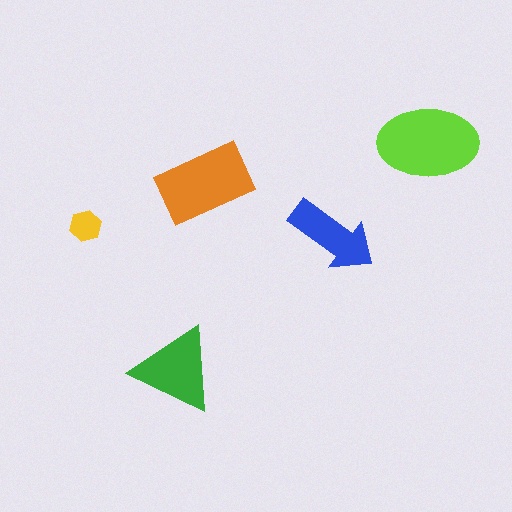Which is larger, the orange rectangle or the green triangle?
The orange rectangle.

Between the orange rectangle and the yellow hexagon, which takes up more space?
The orange rectangle.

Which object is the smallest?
The yellow hexagon.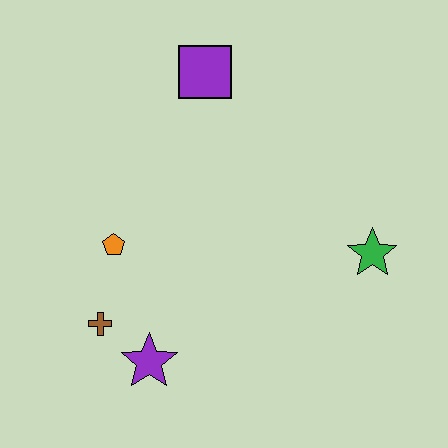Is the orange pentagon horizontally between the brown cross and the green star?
Yes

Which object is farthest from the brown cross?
The green star is farthest from the brown cross.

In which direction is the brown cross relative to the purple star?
The brown cross is to the left of the purple star.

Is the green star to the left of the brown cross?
No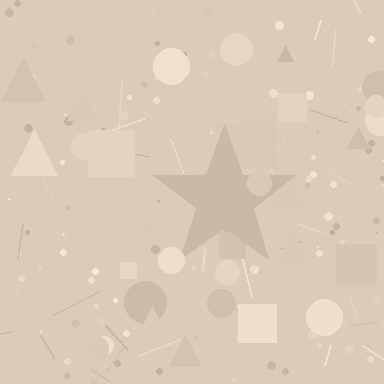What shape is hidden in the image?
A star is hidden in the image.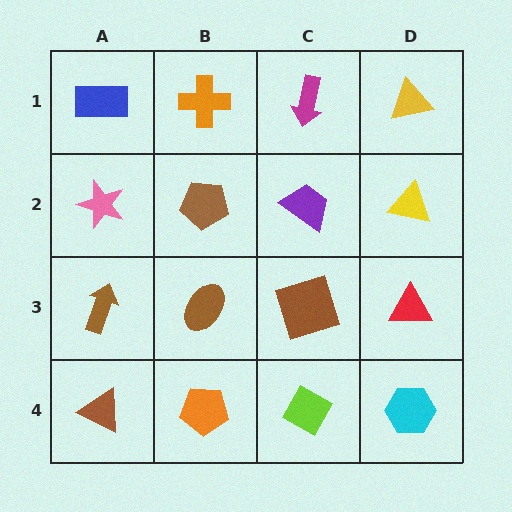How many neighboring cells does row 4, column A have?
2.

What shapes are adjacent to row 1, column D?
A yellow triangle (row 2, column D), a magenta arrow (row 1, column C).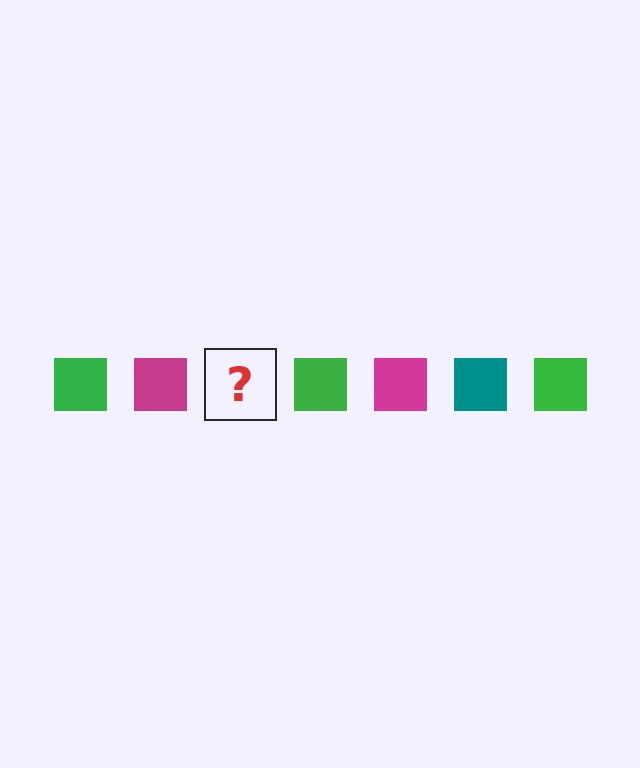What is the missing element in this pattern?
The missing element is a teal square.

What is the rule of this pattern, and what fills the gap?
The rule is that the pattern cycles through green, magenta, teal squares. The gap should be filled with a teal square.